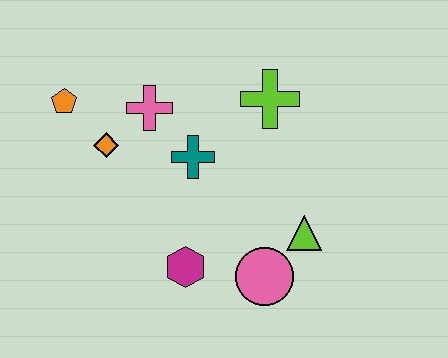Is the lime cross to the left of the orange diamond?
No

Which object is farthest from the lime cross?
The orange pentagon is farthest from the lime cross.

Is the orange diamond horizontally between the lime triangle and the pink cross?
No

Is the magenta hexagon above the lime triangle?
No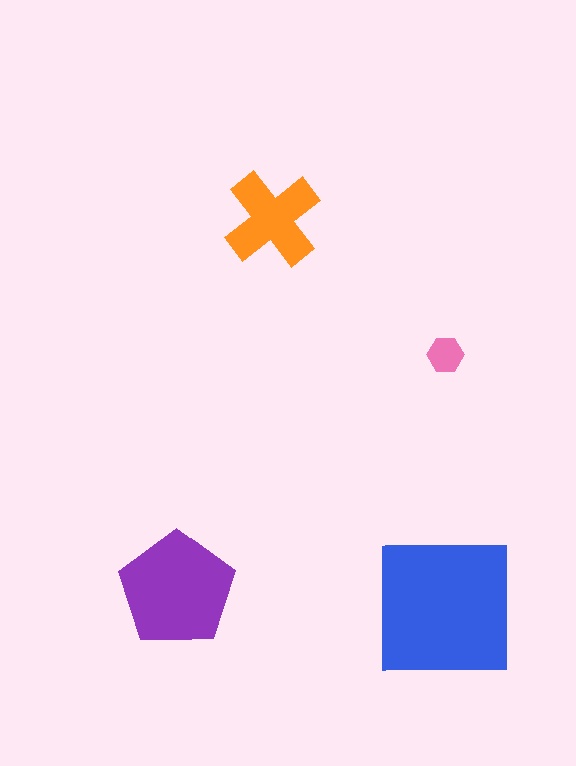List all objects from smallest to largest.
The pink hexagon, the orange cross, the purple pentagon, the blue square.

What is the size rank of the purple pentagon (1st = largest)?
2nd.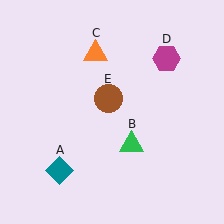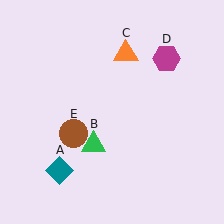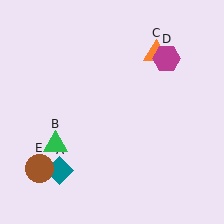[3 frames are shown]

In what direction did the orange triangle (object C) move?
The orange triangle (object C) moved right.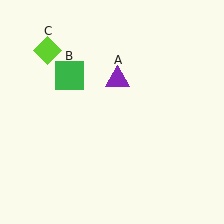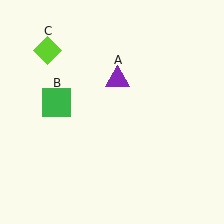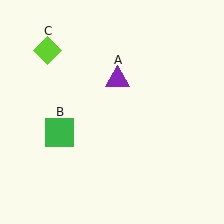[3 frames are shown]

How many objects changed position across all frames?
1 object changed position: green square (object B).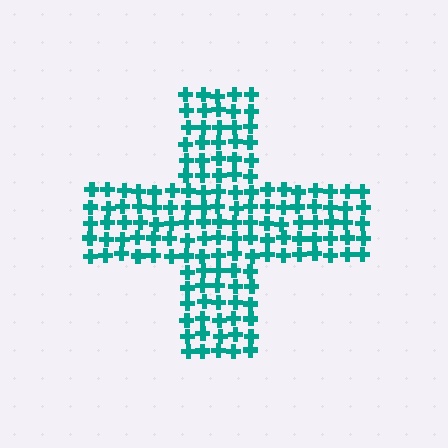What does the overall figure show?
The overall figure shows a cross.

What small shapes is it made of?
It is made of small crosses.